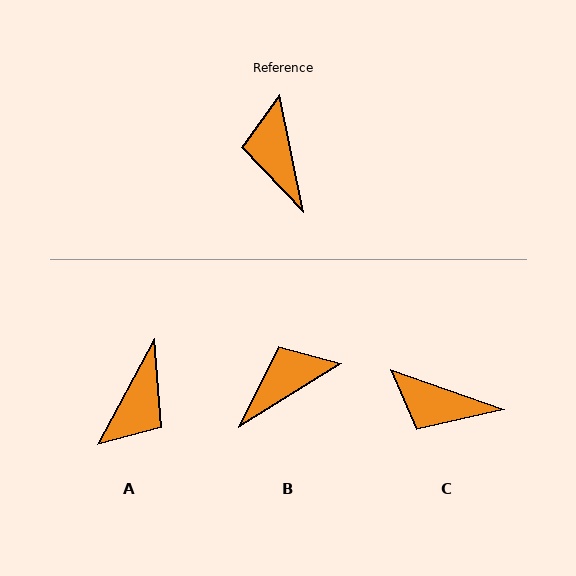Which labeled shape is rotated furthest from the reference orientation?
A, about 140 degrees away.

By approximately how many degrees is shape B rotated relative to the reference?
Approximately 69 degrees clockwise.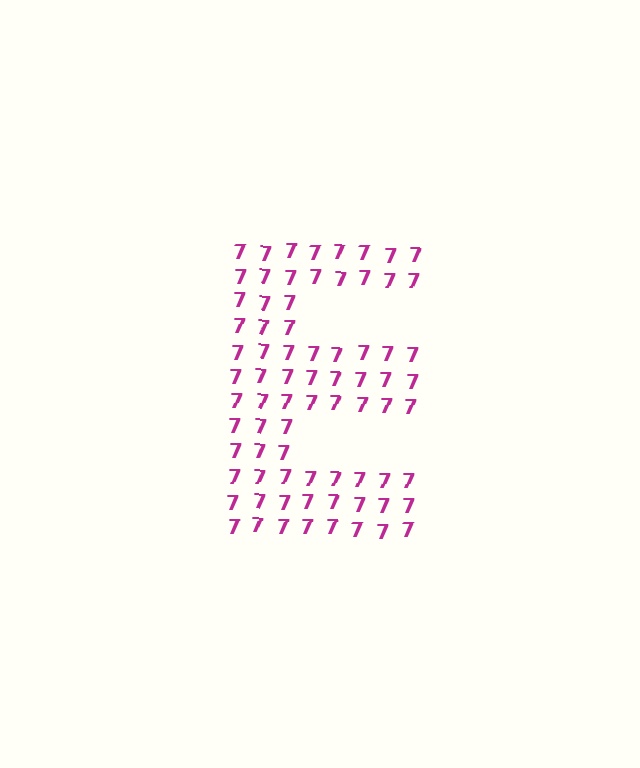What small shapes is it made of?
It is made of small digit 7's.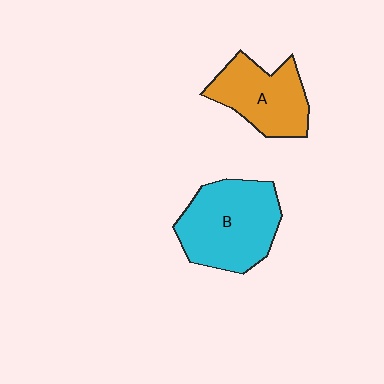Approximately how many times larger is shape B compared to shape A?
Approximately 1.3 times.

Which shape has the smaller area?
Shape A (orange).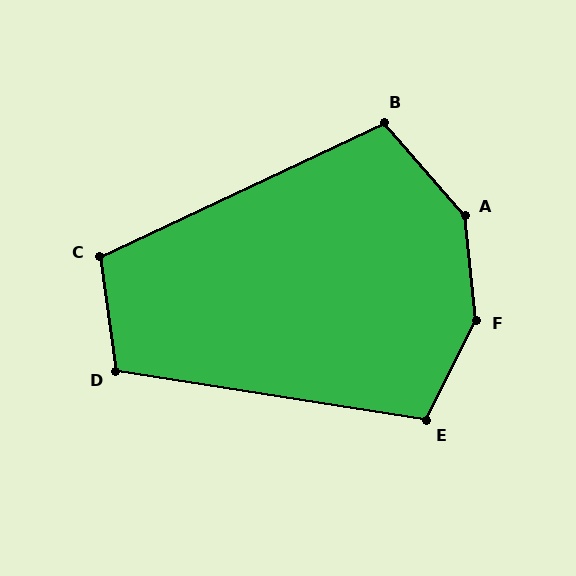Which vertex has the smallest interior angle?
B, at approximately 106 degrees.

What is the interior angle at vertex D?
Approximately 107 degrees (obtuse).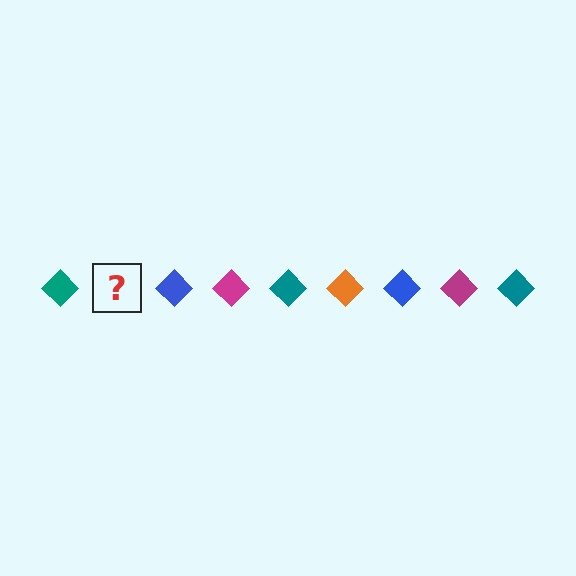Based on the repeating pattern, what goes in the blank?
The blank should be an orange diamond.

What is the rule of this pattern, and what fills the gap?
The rule is that the pattern cycles through teal, orange, blue, magenta diamonds. The gap should be filled with an orange diamond.